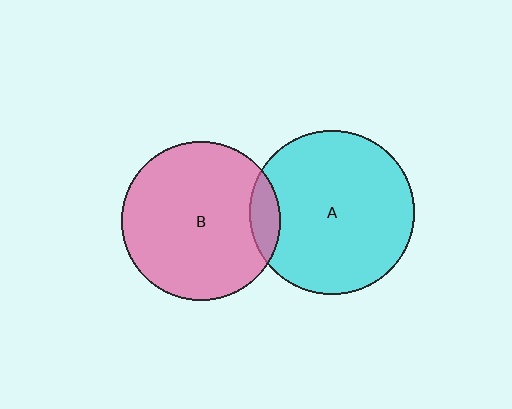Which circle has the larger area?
Circle A (cyan).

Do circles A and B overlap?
Yes.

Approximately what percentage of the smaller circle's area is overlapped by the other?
Approximately 10%.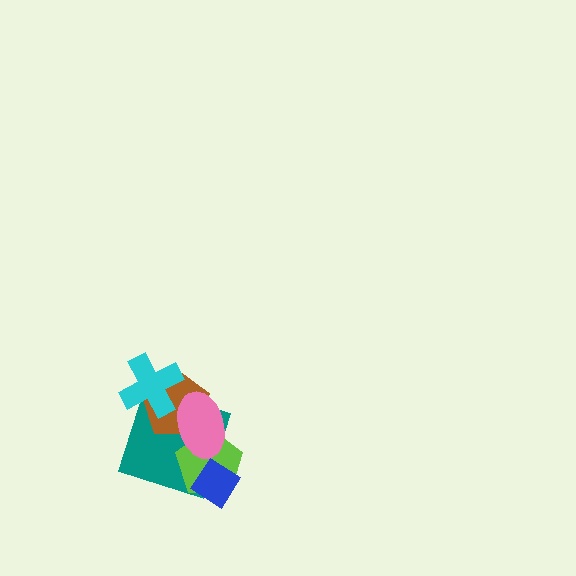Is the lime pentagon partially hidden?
Yes, it is partially covered by another shape.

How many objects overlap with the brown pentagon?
3 objects overlap with the brown pentagon.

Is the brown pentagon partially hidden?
Yes, it is partially covered by another shape.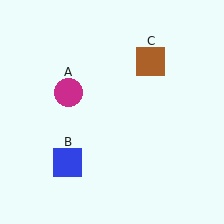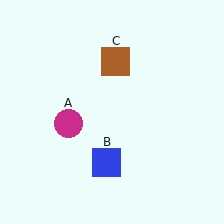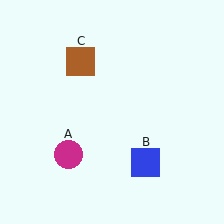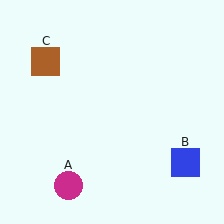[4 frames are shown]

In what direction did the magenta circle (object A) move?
The magenta circle (object A) moved down.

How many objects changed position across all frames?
3 objects changed position: magenta circle (object A), blue square (object B), brown square (object C).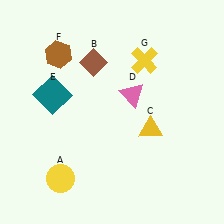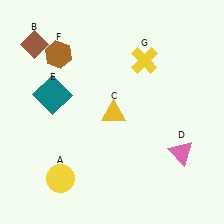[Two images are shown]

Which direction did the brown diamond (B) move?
The brown diamond (B) moved left.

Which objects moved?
The objects that moved are: the brown diamond (B), the yellow triangle (C), the pink triangle (D).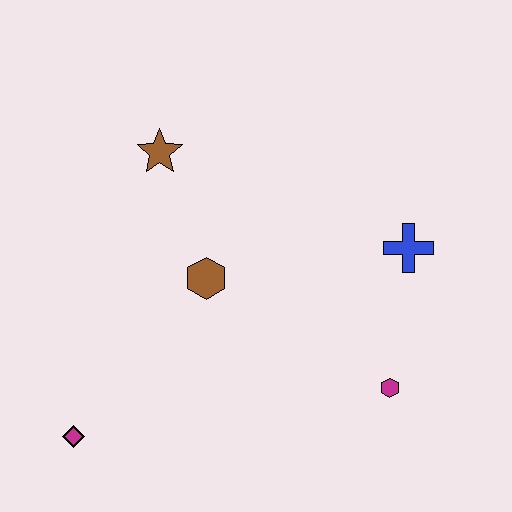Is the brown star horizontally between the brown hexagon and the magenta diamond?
Yes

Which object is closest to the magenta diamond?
The brown hexagon is closest to the magenta diamond.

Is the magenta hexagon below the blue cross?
Yes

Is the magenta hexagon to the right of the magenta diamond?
Yes